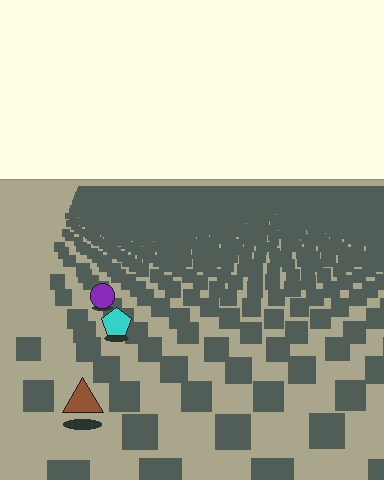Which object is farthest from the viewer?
The purple circle is farthest from the viewer. It appears smaller and the ground texture around it is denser.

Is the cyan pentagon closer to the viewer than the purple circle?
Yes. The cyan pentagon is closer — you can tell from the texture gradient: the ground texture is coarser near it.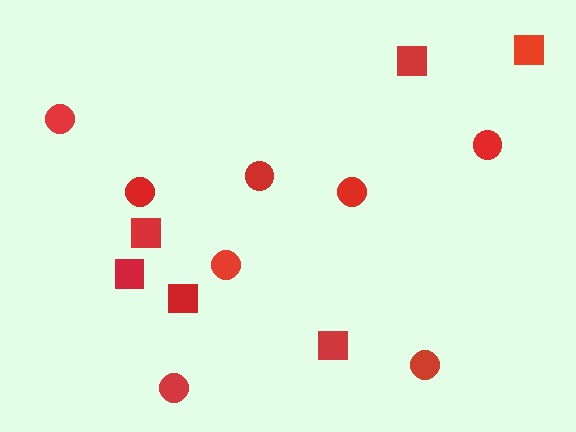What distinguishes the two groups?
There are 2 groups: one group of circles (8) and one group of squares (6).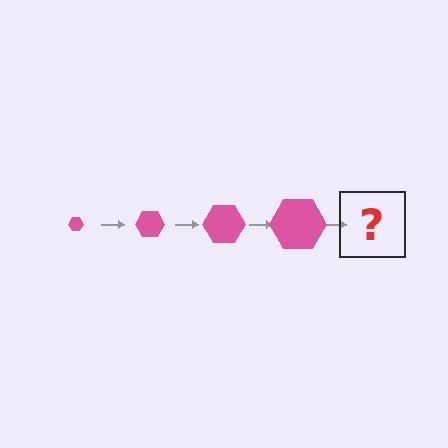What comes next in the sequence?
The next element should be a pink hexagon, larger than the previous one.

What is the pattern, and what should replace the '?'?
The pattern is that the hexagon gets progressively larger each step. The '?' should be a pink hexagon, larger than the previous one.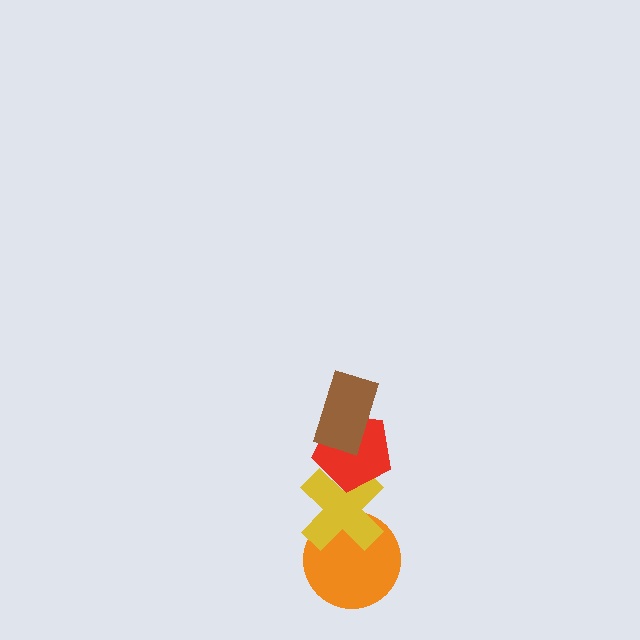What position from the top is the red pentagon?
The red pentagon is 2nd from the top.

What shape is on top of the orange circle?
The yellow cross is on top of the orange circle.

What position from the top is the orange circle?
The orange circle is 4th from the top.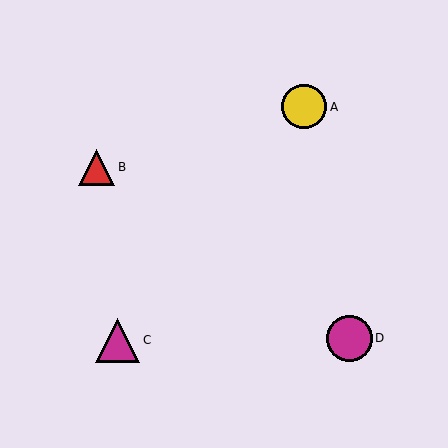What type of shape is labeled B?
Shape B is a red triangle.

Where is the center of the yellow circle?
The center of the yellow circle is at (304, 107).